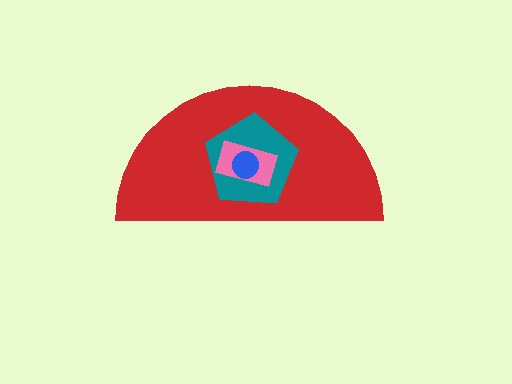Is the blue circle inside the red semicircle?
Yes.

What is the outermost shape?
The red semicircle.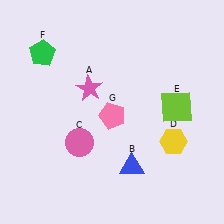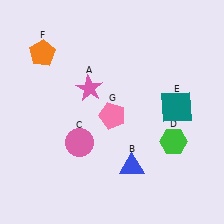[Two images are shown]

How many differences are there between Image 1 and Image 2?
There are 3 differences between the two images.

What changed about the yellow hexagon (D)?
In Image 1, D is yellow. In Image 2, it changed to green.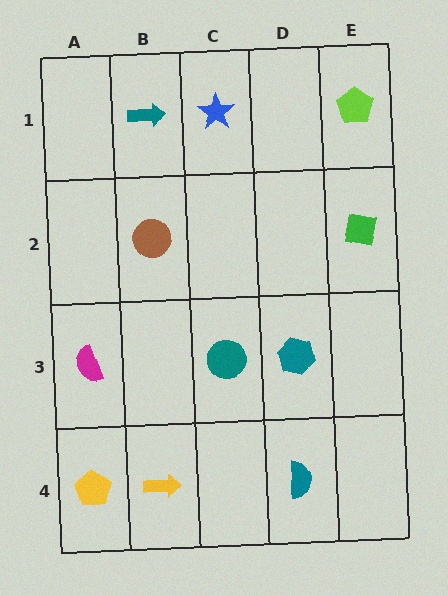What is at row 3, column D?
A teal hexagon.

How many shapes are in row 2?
2 shapes.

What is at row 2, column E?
A green square.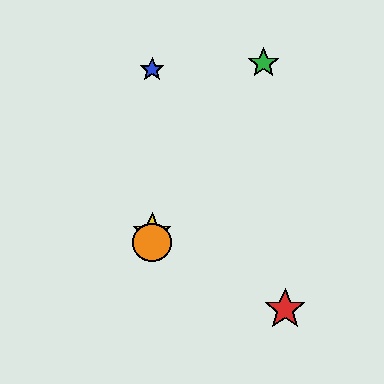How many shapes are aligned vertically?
4 shapes (the blue star, the yellow star, the purple star, the orange circle) are aligned vertically.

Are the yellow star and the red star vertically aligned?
No, the yellow star is at x≈152 and the red star is at x≈285.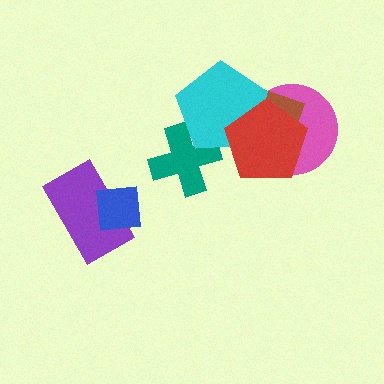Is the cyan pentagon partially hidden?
Yes, it is partially covered by another shape.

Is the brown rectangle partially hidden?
Yes, it is partially covered by another shape.